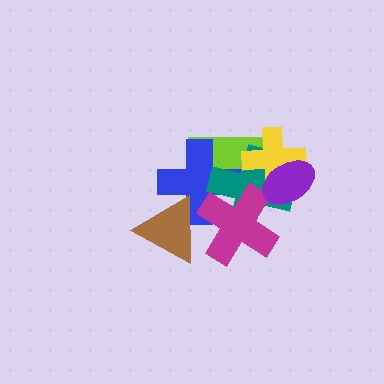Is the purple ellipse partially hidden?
No, no other shape covers it.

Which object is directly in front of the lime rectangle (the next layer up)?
The blue cross is directly in front of the lime rectangle.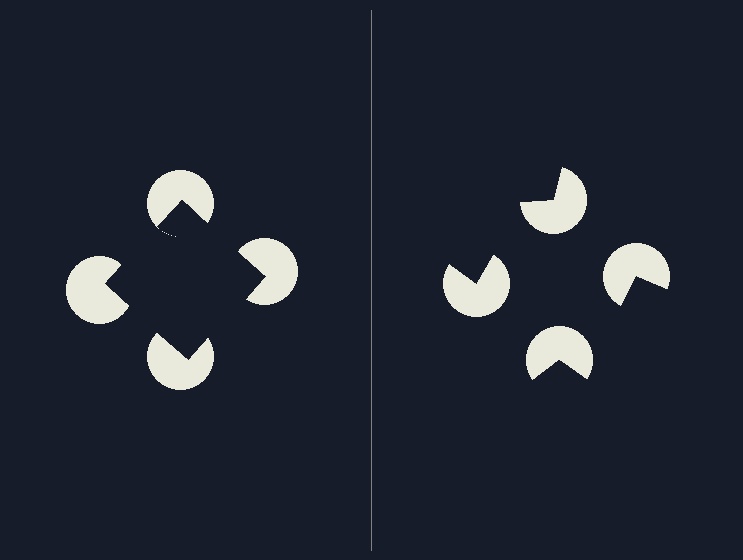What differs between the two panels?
The pac-man discs are positioned identically on both sides; only the wedge orientations differ. On the left they align to a square; on the right they are misaligned.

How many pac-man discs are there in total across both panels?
8 — 4 on each side.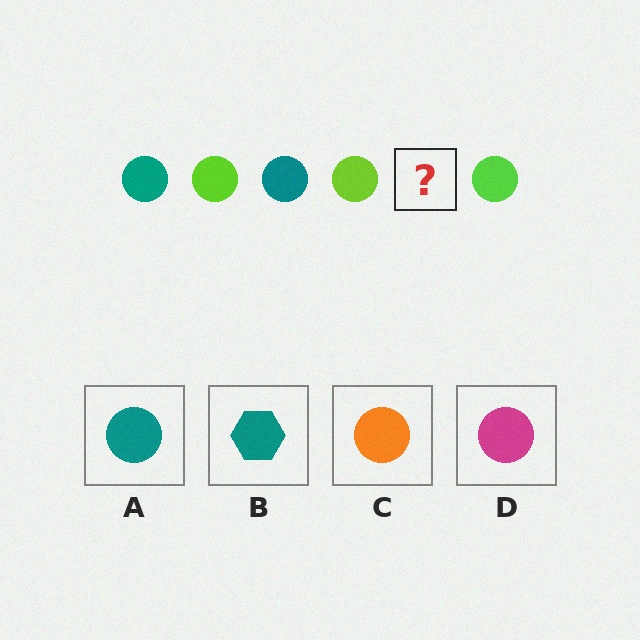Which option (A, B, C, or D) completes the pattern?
A.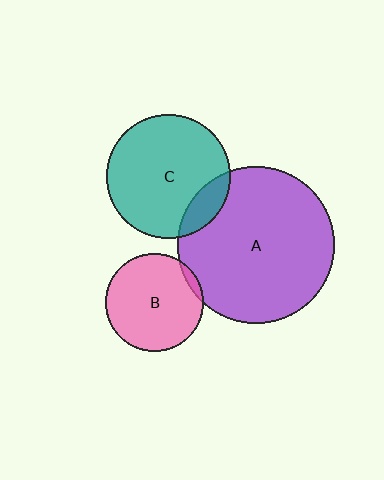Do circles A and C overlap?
Yes.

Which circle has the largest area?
Circle A (purple).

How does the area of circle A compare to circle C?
Approximately 1.6 times.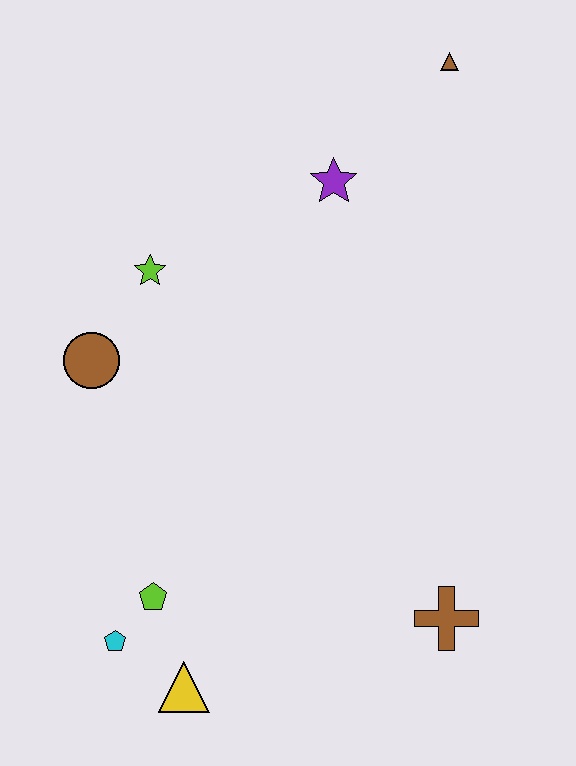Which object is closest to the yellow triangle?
The cyan pentagon is closest to the yellow triangle.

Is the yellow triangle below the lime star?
Yes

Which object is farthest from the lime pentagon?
The brown triangle is farthest from the lime pentagon.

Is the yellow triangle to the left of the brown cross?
Yes